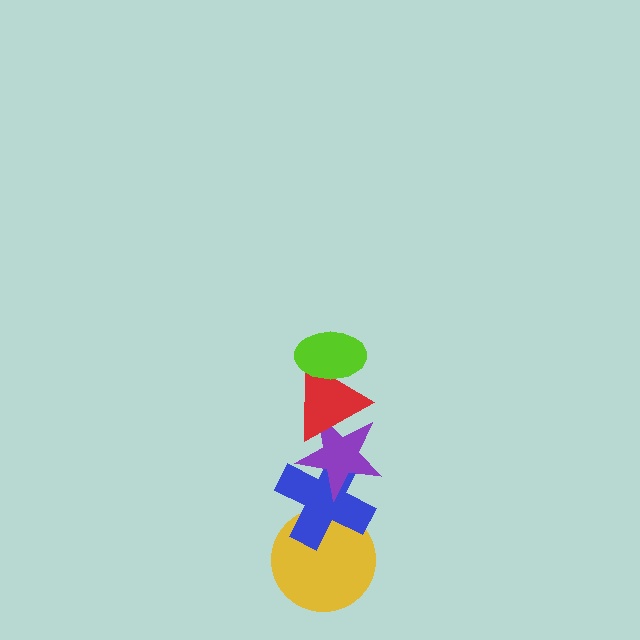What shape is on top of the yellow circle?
The blue cross is on top of the yellow circle.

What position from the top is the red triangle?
The red triangle is 2nd from the top.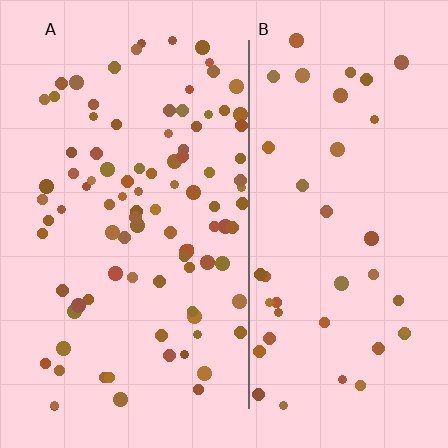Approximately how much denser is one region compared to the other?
Approximately 2.3× — region A over region B.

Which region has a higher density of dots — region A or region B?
A (the left).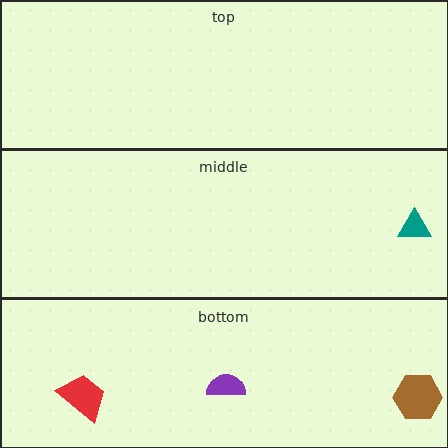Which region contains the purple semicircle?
The bottom region.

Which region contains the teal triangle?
The middle region.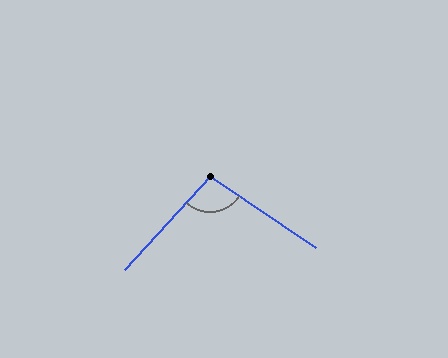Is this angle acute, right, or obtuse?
It is obtuse.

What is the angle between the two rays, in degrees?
Approximately 98 degrees.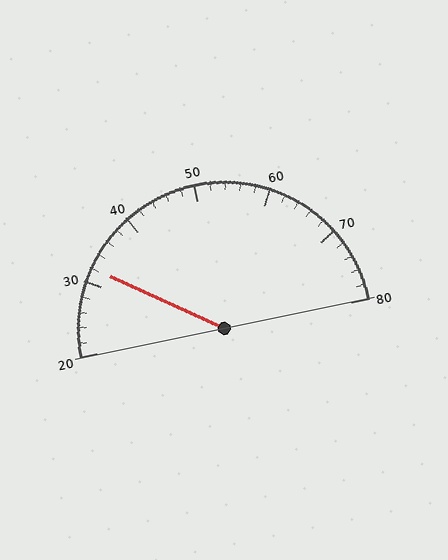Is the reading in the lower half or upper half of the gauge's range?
The reading is in the lower half of the range (20 to 80).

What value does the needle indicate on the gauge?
The needle indicates approximately 32.